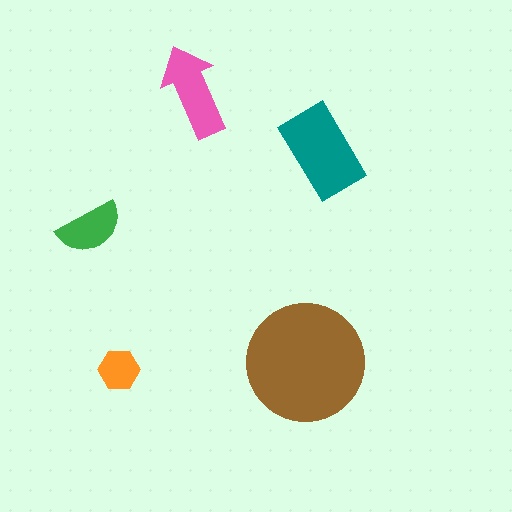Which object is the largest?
The brown circle.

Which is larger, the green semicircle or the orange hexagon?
The green semicircle.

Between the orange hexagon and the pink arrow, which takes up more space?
The pink arrow.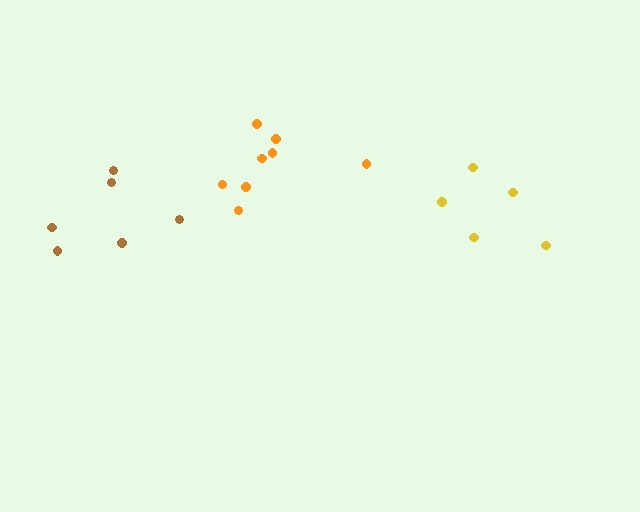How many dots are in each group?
Group 1: 5 dots, Group 2: 8 dots, Group 3: 6 dots (19 total).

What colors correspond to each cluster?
The clusters are colored: yellow, orange, brown.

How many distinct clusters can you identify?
There are 3 distinct clusters.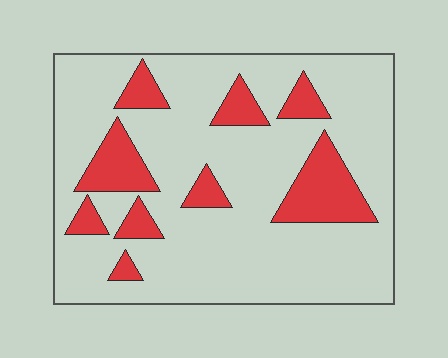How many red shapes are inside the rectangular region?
9.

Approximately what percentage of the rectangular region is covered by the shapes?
Approximately 20%.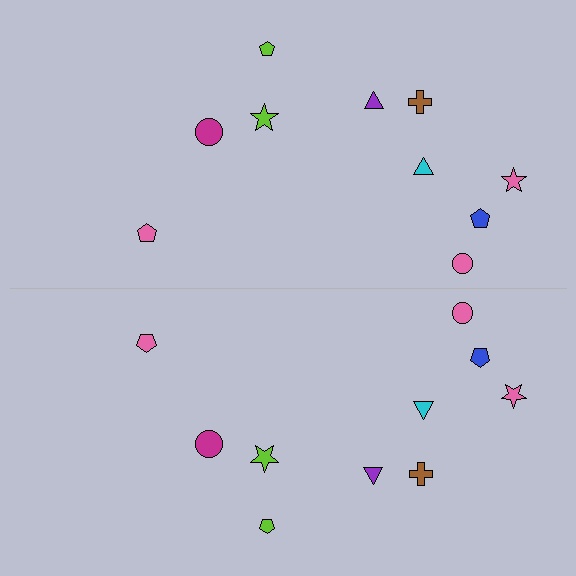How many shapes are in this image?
There are 20 shapes in this image.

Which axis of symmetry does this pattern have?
The pattern has a horizontal axis of symmetry running through the center of the image.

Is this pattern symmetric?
Yes, this pattern has bilateral (reflection) symmetry.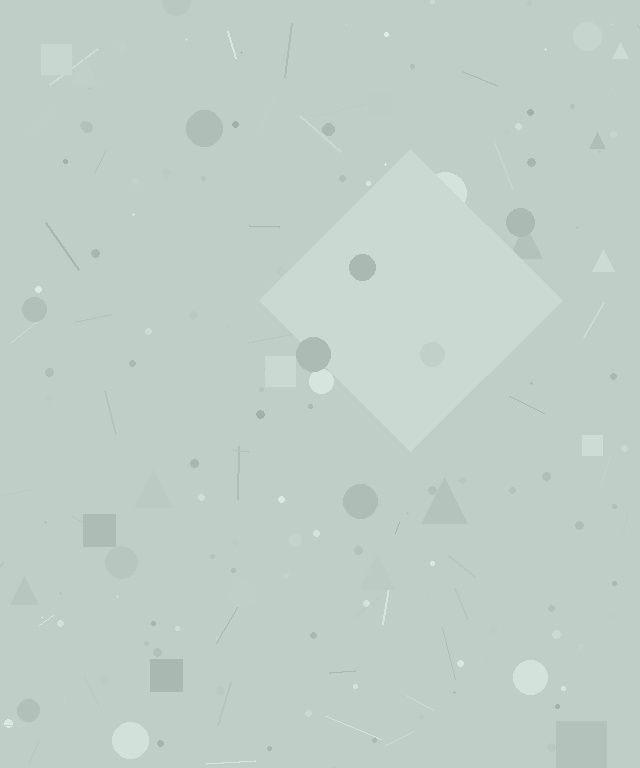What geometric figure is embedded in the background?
A diamond is embedded in the background.